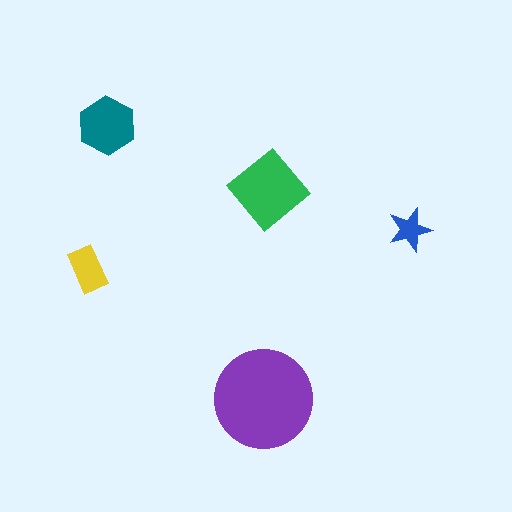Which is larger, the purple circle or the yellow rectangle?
The purple circle.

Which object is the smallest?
The blue star.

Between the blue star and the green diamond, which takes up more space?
The green diamond.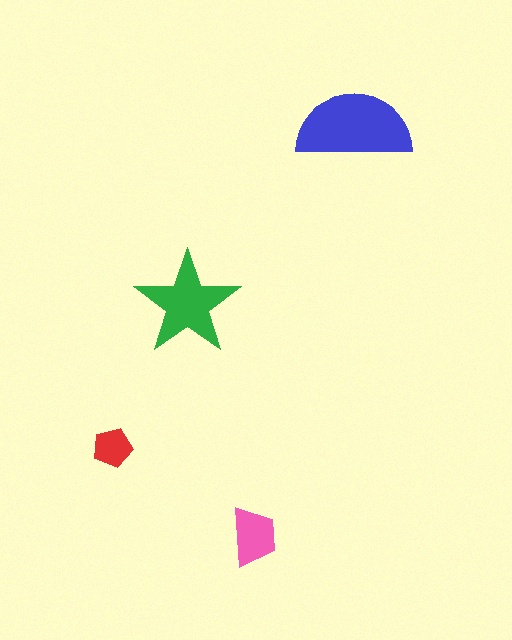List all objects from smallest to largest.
The red pentagon, the pink trapezoid, the green star, the blue semicircle.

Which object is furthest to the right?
The blue semicircle is rightmost.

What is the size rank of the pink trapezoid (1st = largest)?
3rd.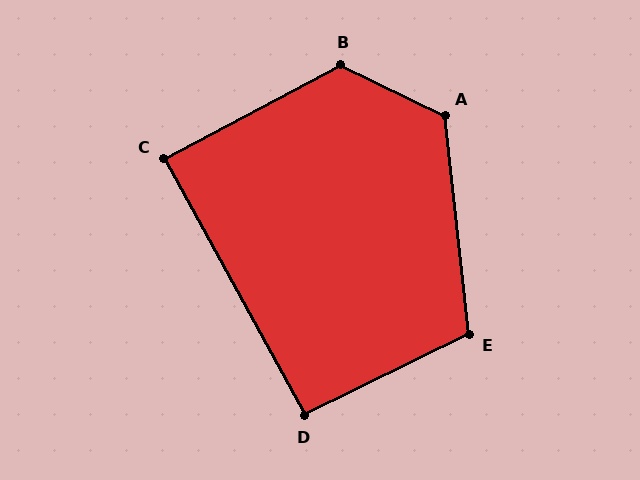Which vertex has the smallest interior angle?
C, at approximately 89 degrees.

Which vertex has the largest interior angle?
B, at approximately 126 degrees.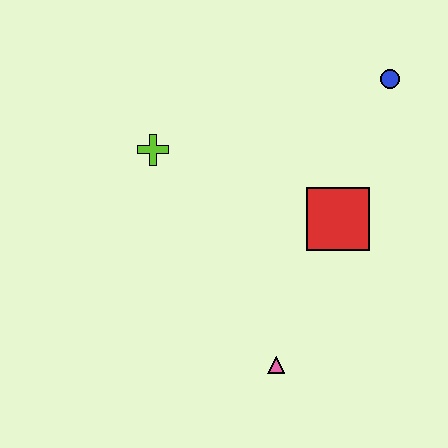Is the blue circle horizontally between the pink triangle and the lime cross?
No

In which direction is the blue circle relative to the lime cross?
The blue circle is to the right of the lime cross.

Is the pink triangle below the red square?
Yes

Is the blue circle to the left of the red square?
No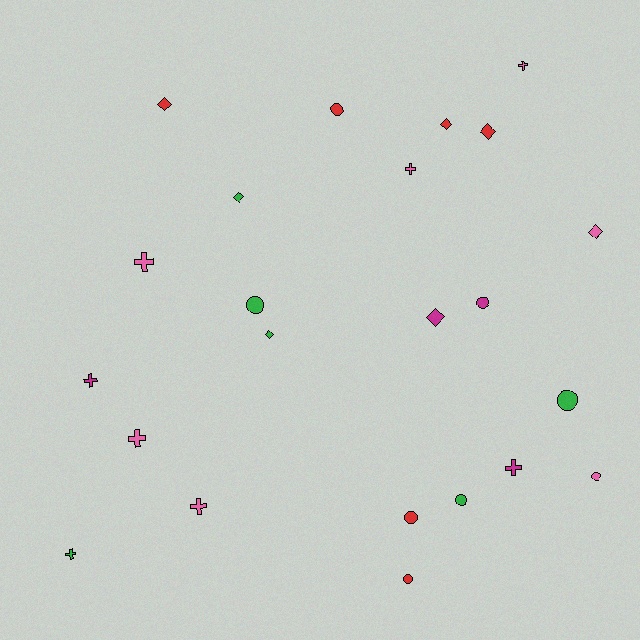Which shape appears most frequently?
Cross, with 8 objects.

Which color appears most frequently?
Pink, with 7 objects.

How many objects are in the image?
There are 23 objects.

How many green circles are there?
There are 3 green circles.